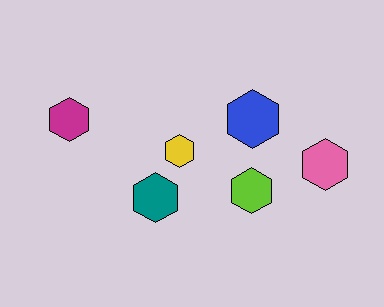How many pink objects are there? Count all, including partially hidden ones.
There is 1 pink object.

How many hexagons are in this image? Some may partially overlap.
There are 6 hexagons.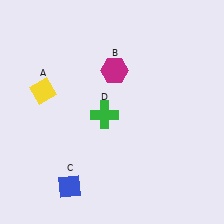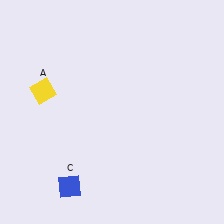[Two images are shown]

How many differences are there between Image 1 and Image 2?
There are 2 differences between the two images.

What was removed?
The magenta hexagon (B), the green cross (D) were removed in Image 2.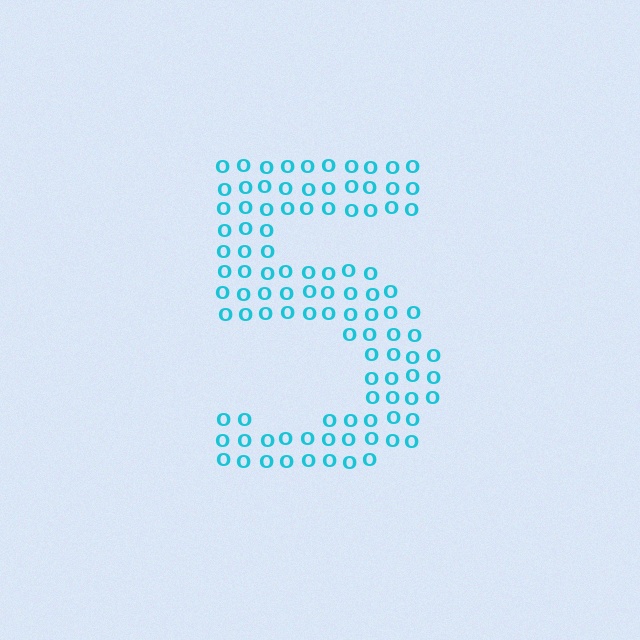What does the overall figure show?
The overall figure shows the digit 5.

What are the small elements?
The small elements are letter O's.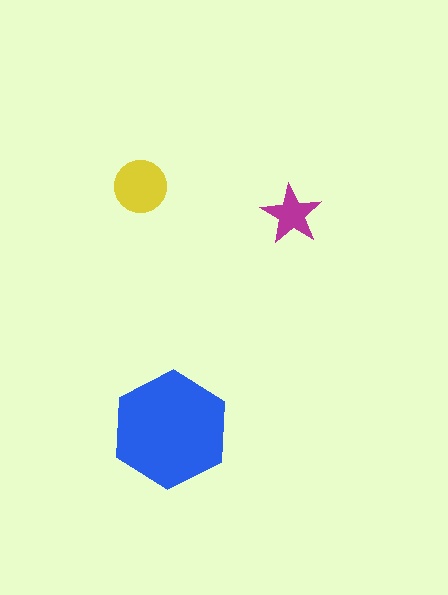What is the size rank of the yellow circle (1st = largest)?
2nd.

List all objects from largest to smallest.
The blue hexagon, the yellow circle, the magenta star.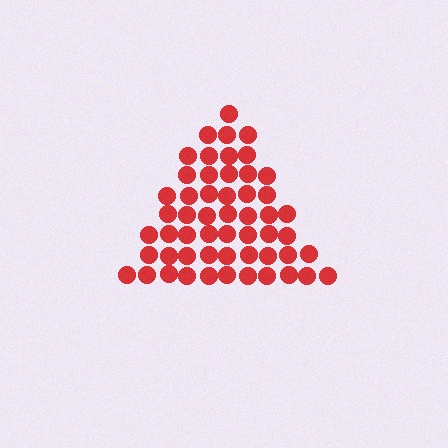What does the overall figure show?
The overall figure shows a triangle.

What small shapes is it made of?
It is made of small circles.